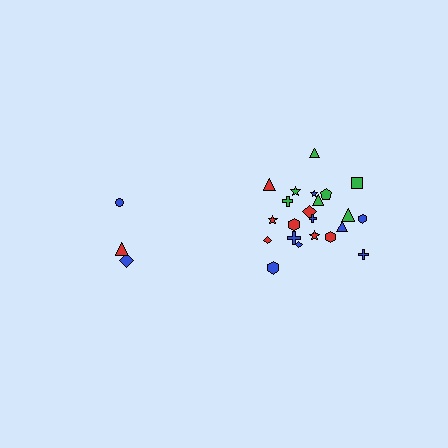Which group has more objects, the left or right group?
The right group.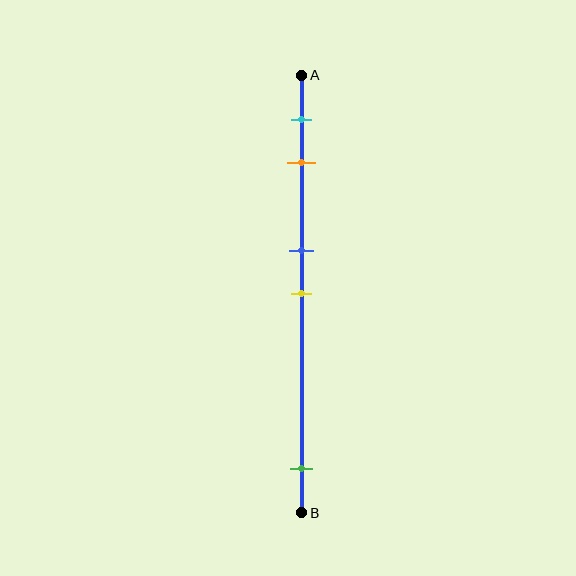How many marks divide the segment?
There are 5 marks dividing the segment.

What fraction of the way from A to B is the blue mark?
The blue mark is approximately 40% (0.4) of the way from A to B.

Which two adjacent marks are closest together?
The blue and yellow marks are the closest adjacent pair.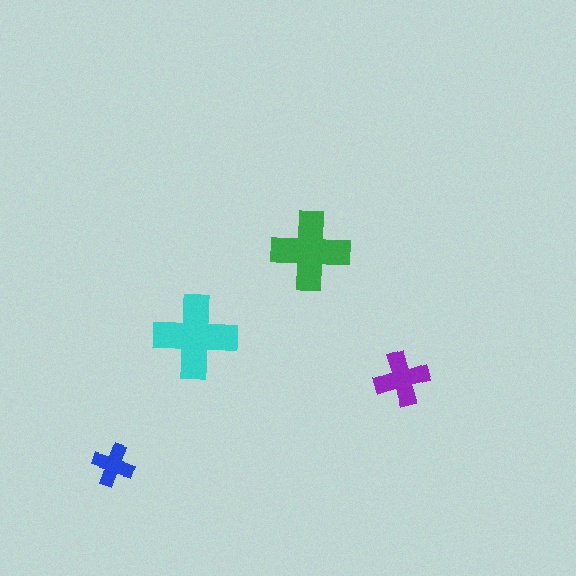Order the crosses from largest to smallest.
the cyan one, the green one, the purple one, the blue one.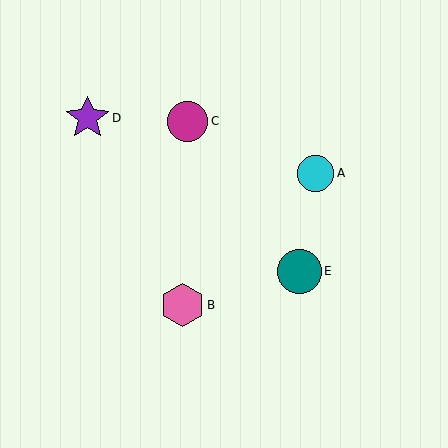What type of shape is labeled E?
Shape E is a teal circle.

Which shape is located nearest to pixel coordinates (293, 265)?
The teal circle (labeled E) at (299, 271) is nearest to that location.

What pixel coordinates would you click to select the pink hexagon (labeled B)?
Click at (182, 305) to select the pink hexagon B.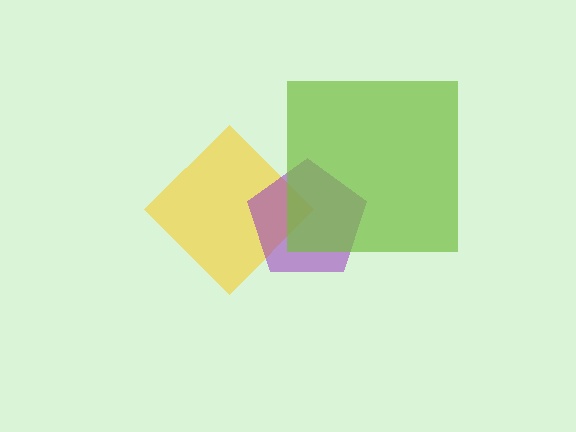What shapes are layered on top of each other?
The layered shapes are: a yellow diamond, a purple pentagon, a lime square.